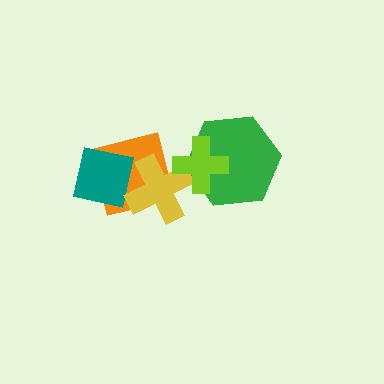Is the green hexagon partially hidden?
Yes, it is partially covered by another shape.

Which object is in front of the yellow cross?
The lime cross is in front of the yellow cross.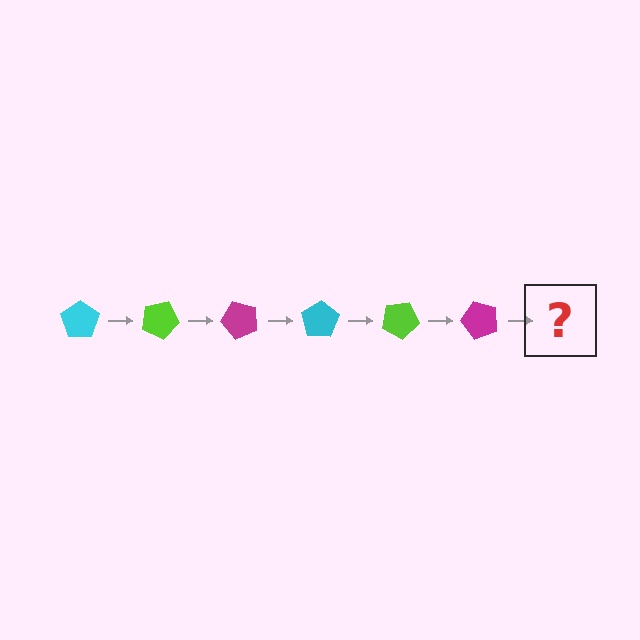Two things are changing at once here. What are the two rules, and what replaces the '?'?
The two rules are that it rotates 25 degrees each step and the color cycles through cyan, lime, and magenta. The '?' should be a cyan pentagon, rotated 150 degrees from the start.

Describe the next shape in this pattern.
It should be a cyan pentagon, rotated 150 degrees from the start.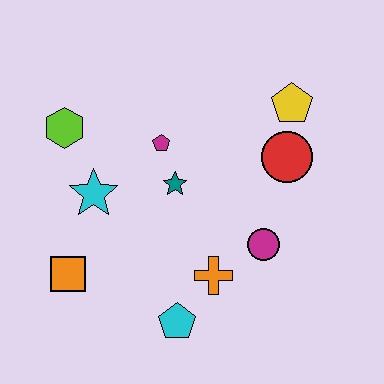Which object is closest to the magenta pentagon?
The teal star is closest to the magenta pentagon.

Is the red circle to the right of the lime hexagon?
Yes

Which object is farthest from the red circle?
The orange square is farthest from the red circle.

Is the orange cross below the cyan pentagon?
No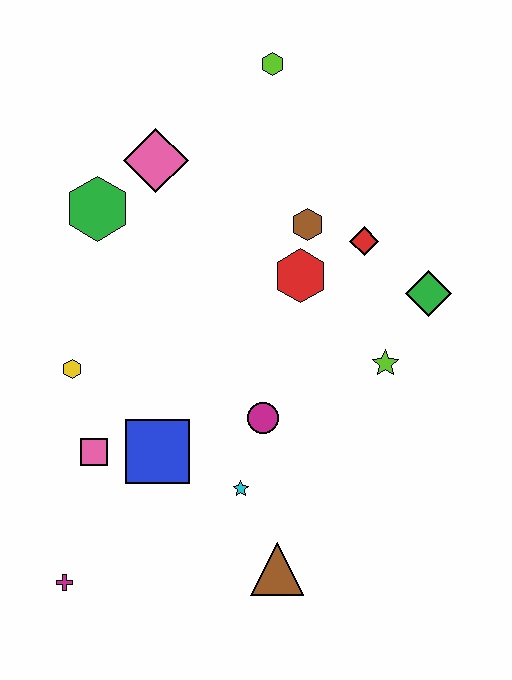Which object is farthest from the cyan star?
The lime hexagon is farthest from the cyan star.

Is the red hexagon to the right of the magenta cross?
Yes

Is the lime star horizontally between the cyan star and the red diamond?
No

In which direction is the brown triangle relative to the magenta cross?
The brown triangle is to the right of the magenta cross.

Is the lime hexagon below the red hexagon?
No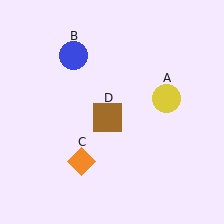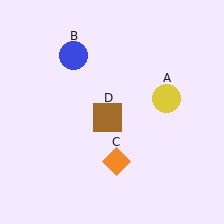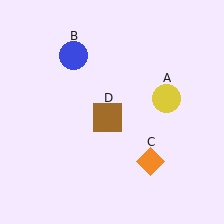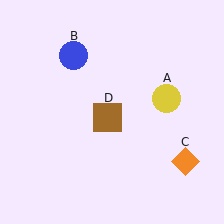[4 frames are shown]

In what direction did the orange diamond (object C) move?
The orange diamond (object C) moved right.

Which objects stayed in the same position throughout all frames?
Yellow circle (object A) and blue circle (object B) and brown square (object D) remained stationary.